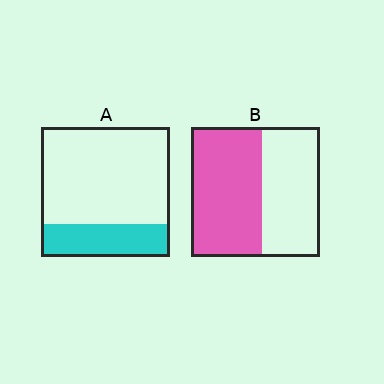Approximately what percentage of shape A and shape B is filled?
A is approximately 25% and B is approximately 55%.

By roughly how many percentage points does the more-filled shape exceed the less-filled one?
By roughly 30 percentage points (B over A).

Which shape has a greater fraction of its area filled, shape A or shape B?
Shape B.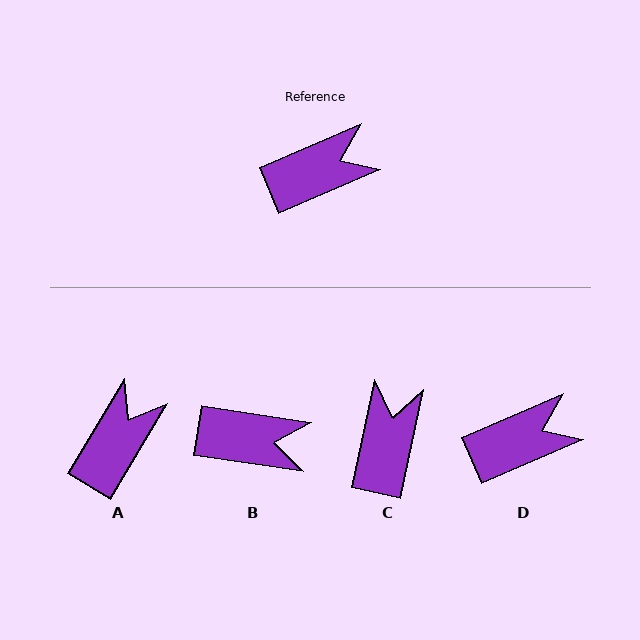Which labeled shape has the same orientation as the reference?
D.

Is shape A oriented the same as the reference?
No, it is off by about 36 degrees.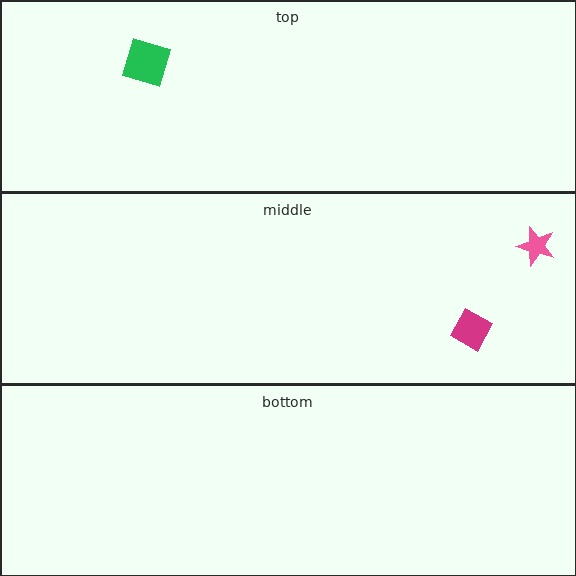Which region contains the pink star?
The middle region.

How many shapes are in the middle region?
2.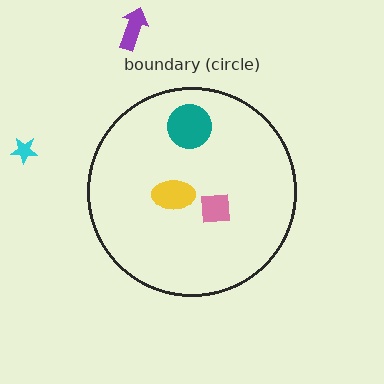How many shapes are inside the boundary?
3 inside, 2 outside.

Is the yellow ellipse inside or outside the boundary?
Inside.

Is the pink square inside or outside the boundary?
Inside.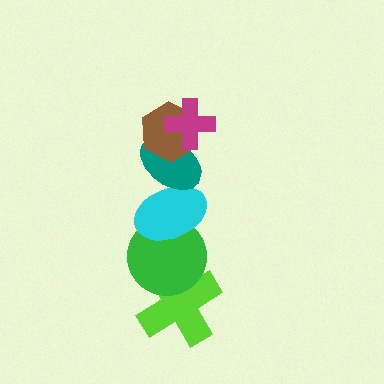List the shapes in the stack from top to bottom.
From top to bottom: the magenta cross, the brown hexagon, the teal ellipse, the cyan ellipse, the green circle, the lime cross.